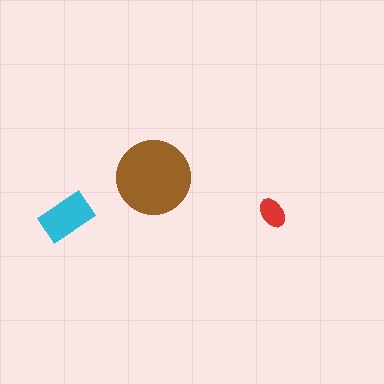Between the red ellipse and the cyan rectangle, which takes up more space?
The cyan rectangle.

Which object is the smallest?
The red ellipse.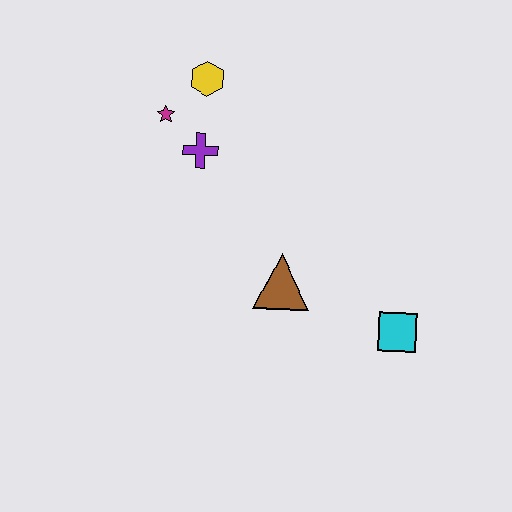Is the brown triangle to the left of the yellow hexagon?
No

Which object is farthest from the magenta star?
The cyan square is farthest from the magenta star.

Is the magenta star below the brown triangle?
No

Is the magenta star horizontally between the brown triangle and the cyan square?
No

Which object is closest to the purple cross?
The magenta star is closest to the purple cross.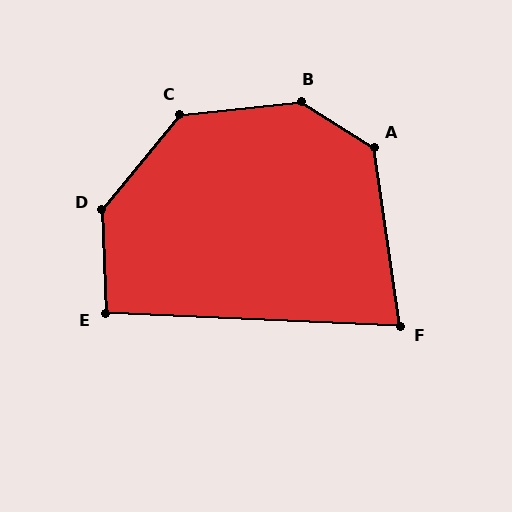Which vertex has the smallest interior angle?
F, at approximately 79 degrees.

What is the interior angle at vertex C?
Approximately 135 degrees (obtuse).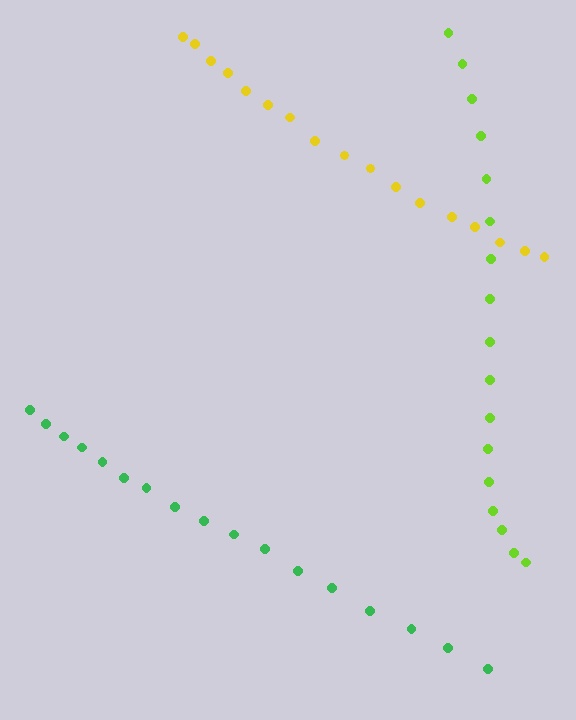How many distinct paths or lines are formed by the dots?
There are 3 distinct paths.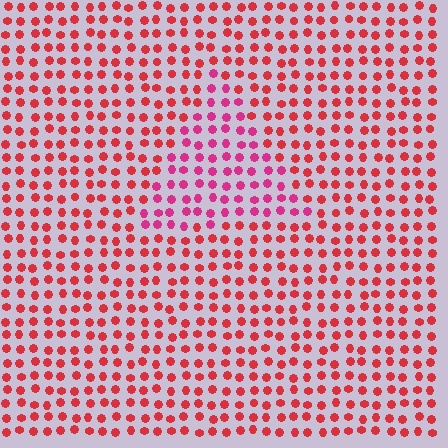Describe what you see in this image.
The image is filled with small red elements in a uniform arrangement. A triangle-shaped region is visible where the elements are tinted to a slightly different hue, forming a subtle color boundary.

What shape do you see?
I see a triangle.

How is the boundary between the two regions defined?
The boundary is defined purely by a slight shift in hue (about 28 degrees). Spacing, size, and orientation are identical on both sides.